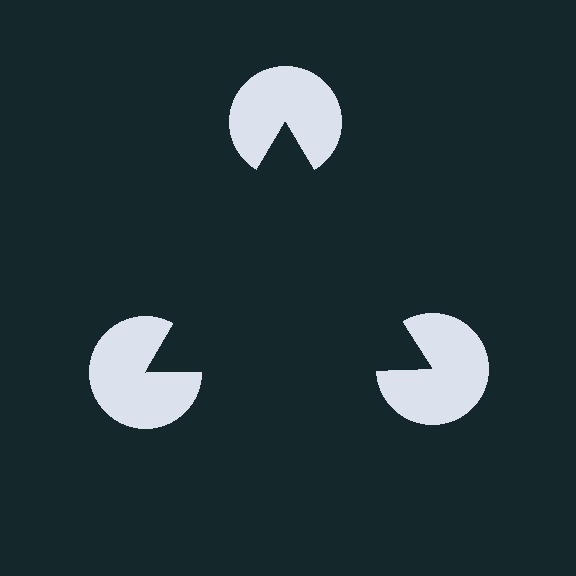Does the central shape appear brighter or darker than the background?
It typically appears slightly darker than the background, even though no actual brightness change is drawn.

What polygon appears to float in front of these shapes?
An illusory triangle — its edges are inferred from the aligned wedge cuts in the pac-man discs, not physically drawn.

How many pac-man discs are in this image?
There are 3 — one at each vertex of the illusory triangle.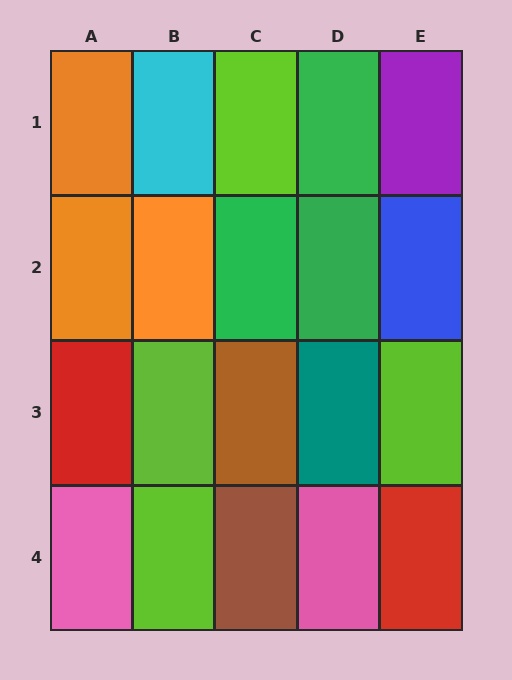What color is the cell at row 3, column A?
Red.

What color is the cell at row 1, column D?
Green.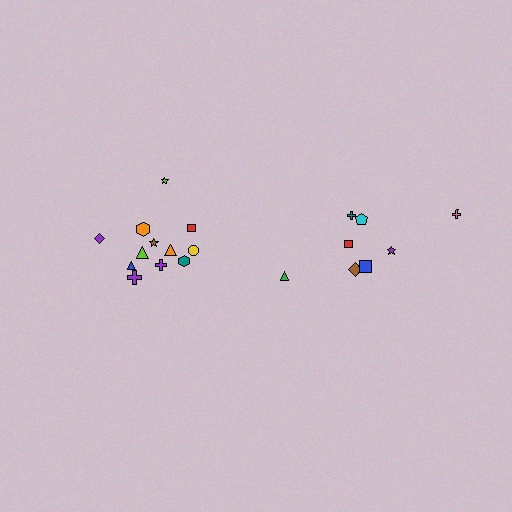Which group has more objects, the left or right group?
The left group.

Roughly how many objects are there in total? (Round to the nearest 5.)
Roughly 20 objects in total.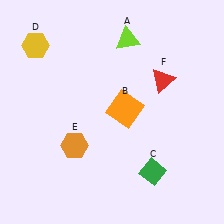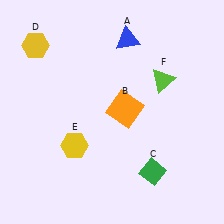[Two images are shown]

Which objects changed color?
A changed from lime to blue. E changed from orange to yellow. F changed from red to lime.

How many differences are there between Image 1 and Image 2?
There are 3 differences between the two images.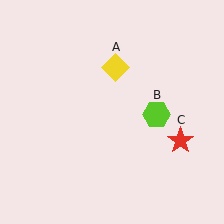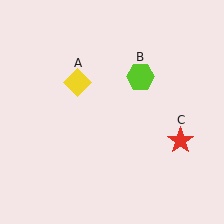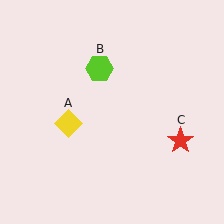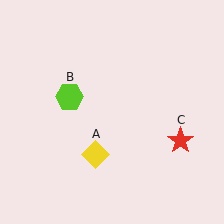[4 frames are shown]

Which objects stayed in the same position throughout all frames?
Red star (object C) remained stationary.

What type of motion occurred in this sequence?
The yellow diamond (object A), lime hexagon (object B) rotated counterclockwise around the center of the scene.